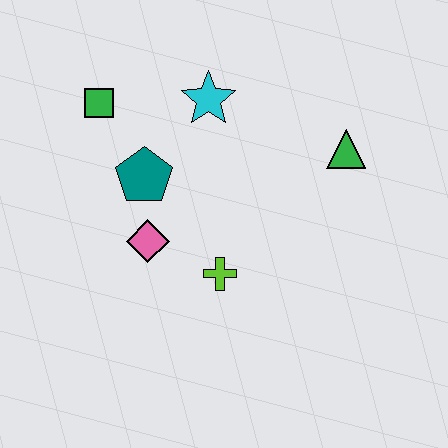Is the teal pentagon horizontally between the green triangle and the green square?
Yes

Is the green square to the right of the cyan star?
No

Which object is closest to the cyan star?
The teal pentagon is closest to the cyan star.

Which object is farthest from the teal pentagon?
The green triangle is farthest from the teal pentagon.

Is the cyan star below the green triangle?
No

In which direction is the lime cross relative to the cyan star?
The lime cross is below the cyan star.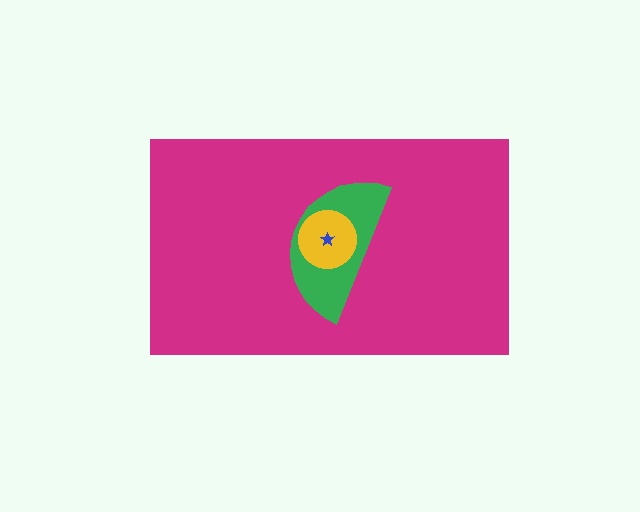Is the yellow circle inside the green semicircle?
Yes.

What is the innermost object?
The blue star.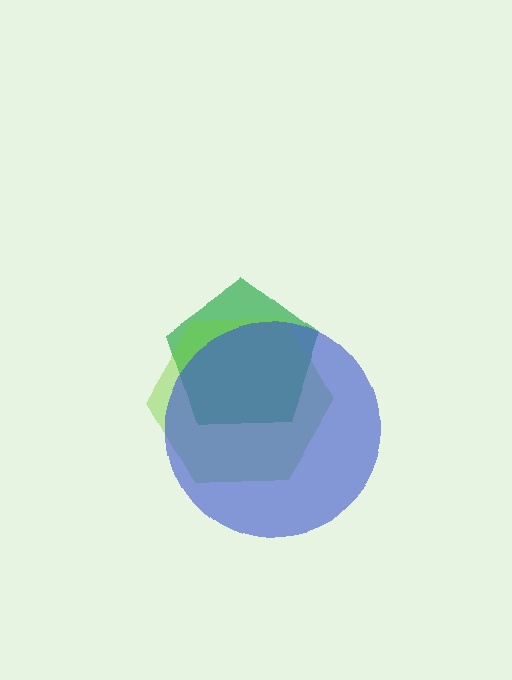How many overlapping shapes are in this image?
There are 3 overlapping shapes in the image.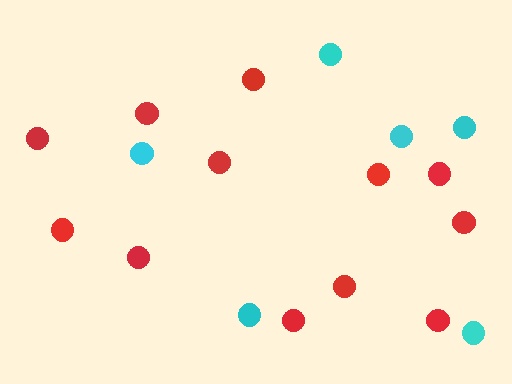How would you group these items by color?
There are 2 groups: one group of cyan circles (6) and one group of red circles (12).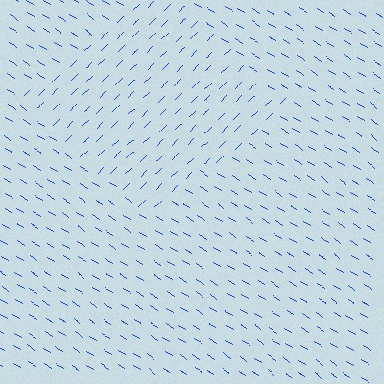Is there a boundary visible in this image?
Yes, there is a texture boundary formed by a change in line orientation.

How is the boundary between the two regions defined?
The boundary is defined purely by a change in line orientation (approximately 79 degrees difference). All lines are the same color and thickness.